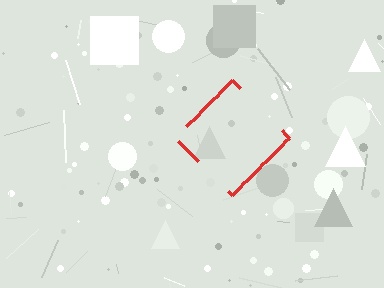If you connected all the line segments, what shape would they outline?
They would outline a diamond.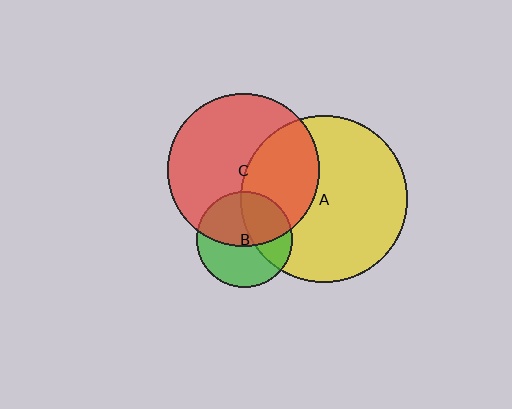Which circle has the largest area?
Circle A (yellow).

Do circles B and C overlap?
Yes.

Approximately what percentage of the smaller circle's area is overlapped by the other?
Approximately 50%.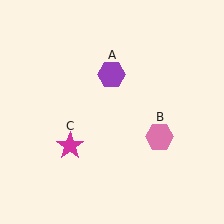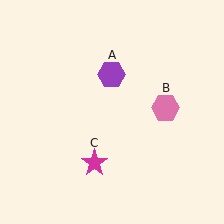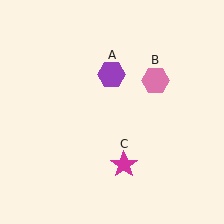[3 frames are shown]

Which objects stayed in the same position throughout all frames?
Purple hexagon (object A) remained stationary.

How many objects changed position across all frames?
2 objects changed position: pink hexagon (object B), magenta star (object C).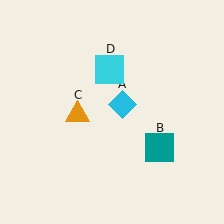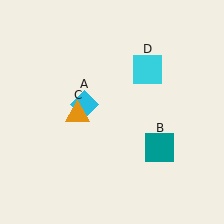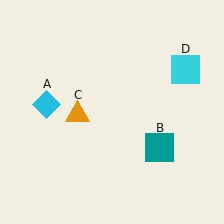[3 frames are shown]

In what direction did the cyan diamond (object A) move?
The cyan diamond (object A) moved left.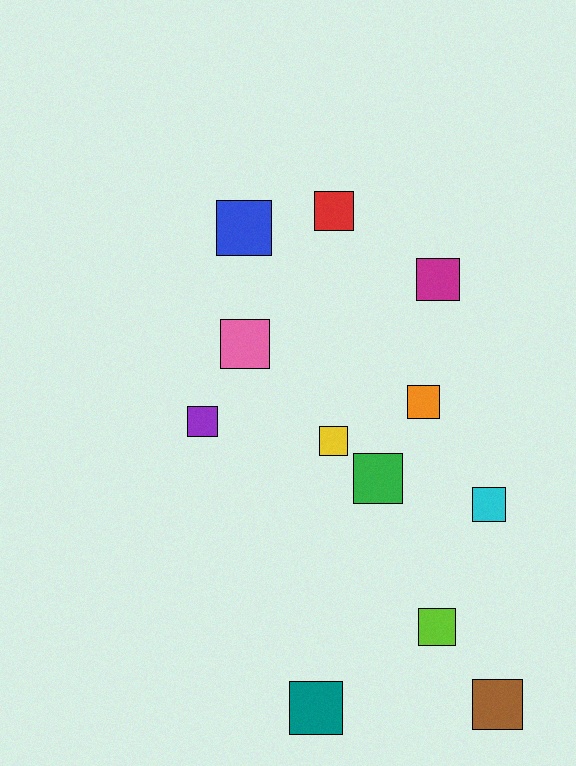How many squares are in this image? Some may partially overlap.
There are 12 squares.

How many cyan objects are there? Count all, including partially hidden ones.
There is 1 cyan object.